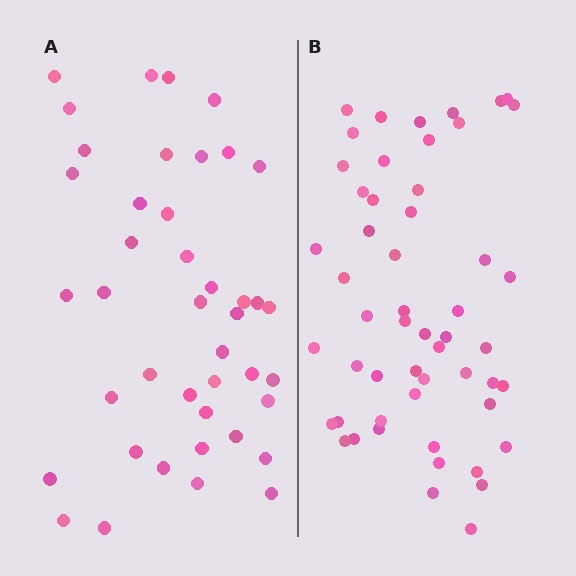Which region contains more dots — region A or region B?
Region B (the right region) has more dots.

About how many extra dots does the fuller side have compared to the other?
Region B has roughly 12 or so more dots than region A.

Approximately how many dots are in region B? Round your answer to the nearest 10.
About 50 dots. (The exact count is 53, which rounds to 50.)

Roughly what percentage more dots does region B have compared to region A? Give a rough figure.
About 25% more.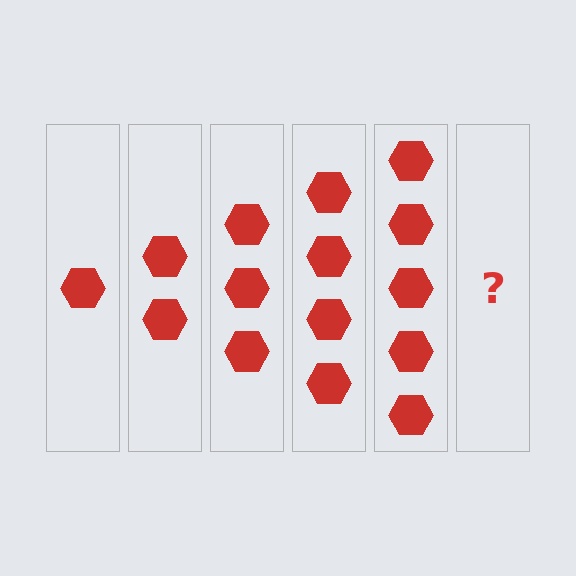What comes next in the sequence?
The next element should be 6 hexagons.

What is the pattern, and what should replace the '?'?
The pattern is that each step adds one more hexagon. The '?' should be 6 hexagons.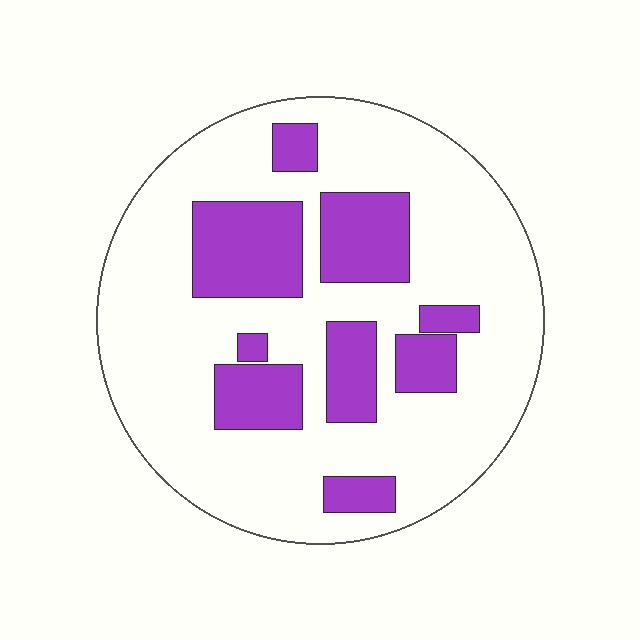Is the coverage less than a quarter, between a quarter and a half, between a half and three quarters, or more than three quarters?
Between a quarter and a half.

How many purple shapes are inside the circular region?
9.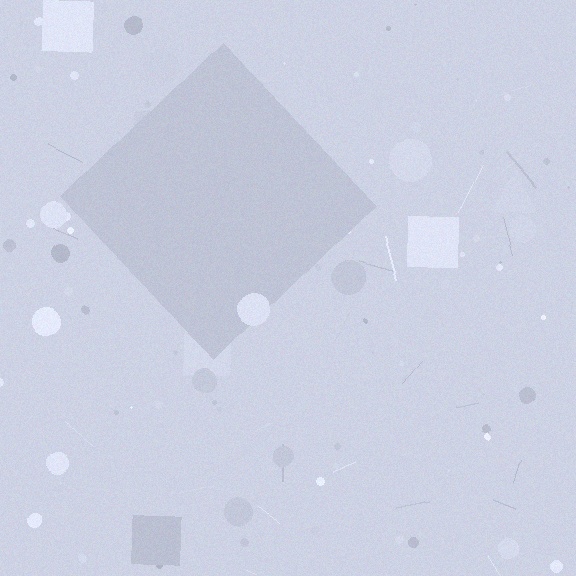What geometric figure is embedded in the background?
A diamond is embedded in the background.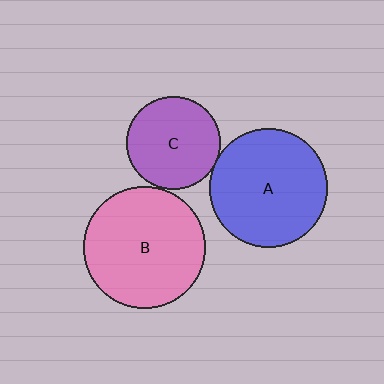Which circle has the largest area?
Circle B (pink).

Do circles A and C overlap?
Yes.